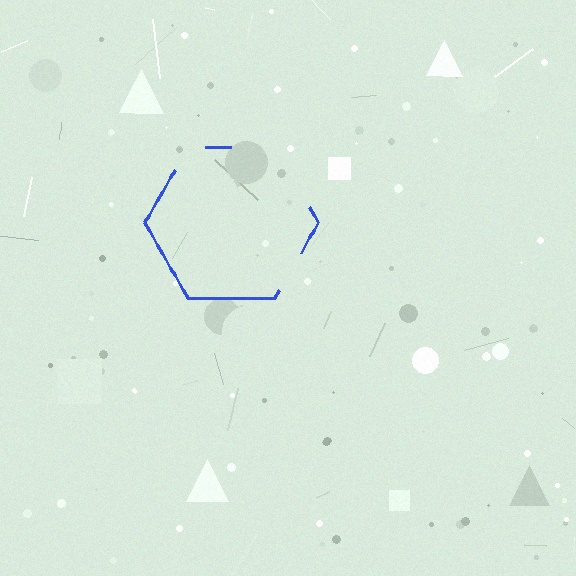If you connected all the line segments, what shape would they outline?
They would outline a hexagon.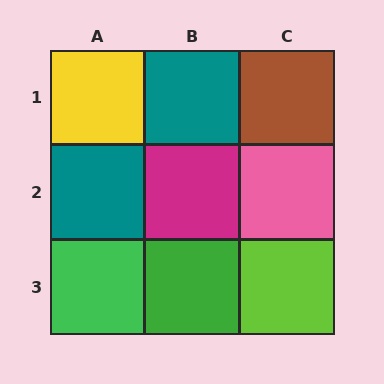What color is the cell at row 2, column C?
Pink.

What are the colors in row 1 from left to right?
Yellow, teal, brown.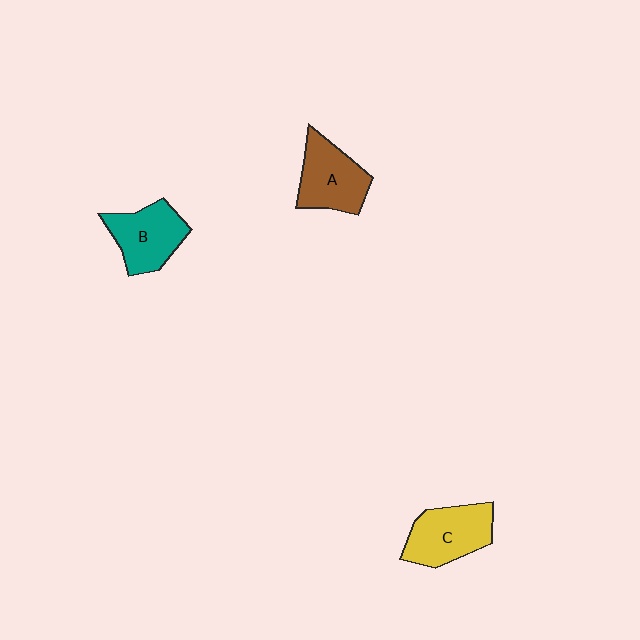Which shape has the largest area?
Shape C (yellow).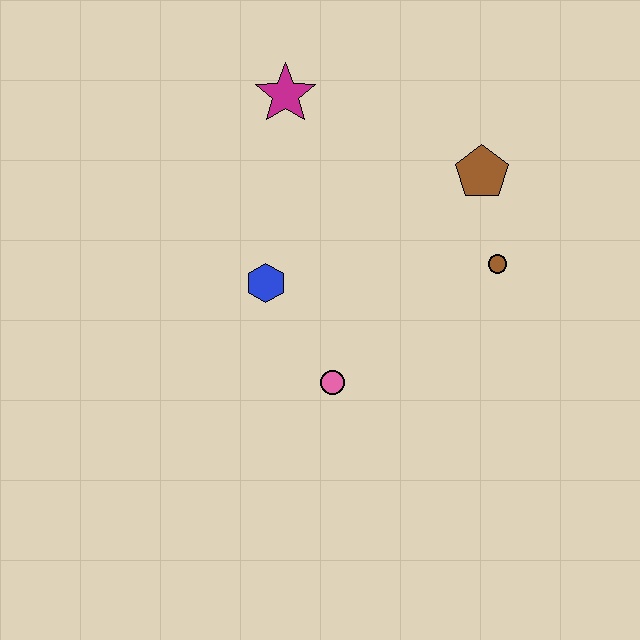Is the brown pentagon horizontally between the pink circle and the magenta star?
No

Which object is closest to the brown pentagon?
The brown circle is closest to the brown pentagon.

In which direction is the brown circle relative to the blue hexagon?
The brown circle is to the right of the blue hexagon.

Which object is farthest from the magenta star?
The pink circle is farthest from the magenta star.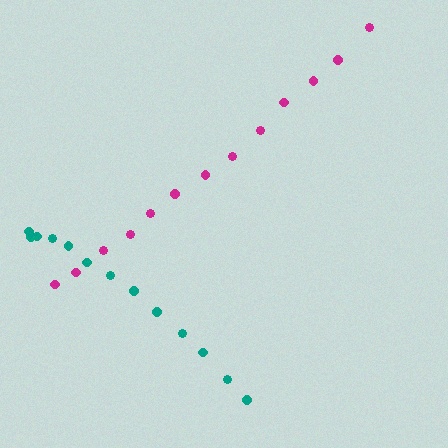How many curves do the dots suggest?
There are 2 distinct paths.